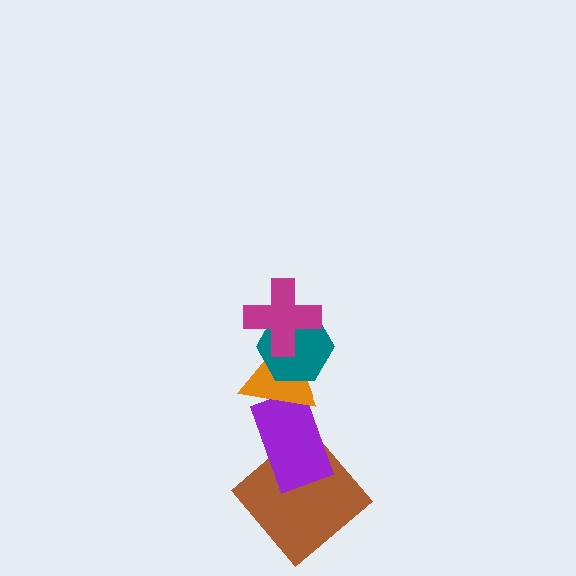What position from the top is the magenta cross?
The magenta cross is 1st from the top.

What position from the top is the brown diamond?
The brown diamond is 5th from the top.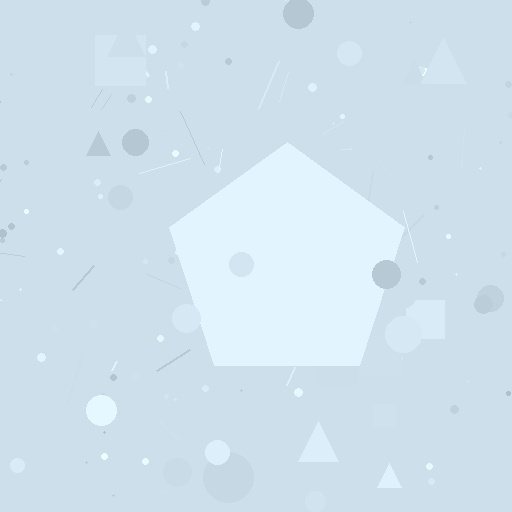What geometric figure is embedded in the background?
A pentagon is embedded in the background.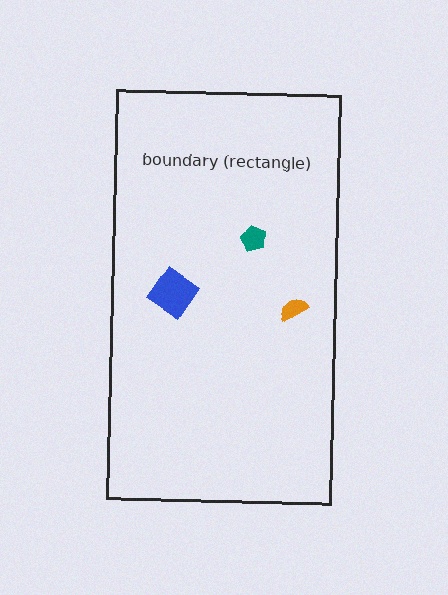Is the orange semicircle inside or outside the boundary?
Inside.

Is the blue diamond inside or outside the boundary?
Inside.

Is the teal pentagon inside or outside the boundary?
Inside.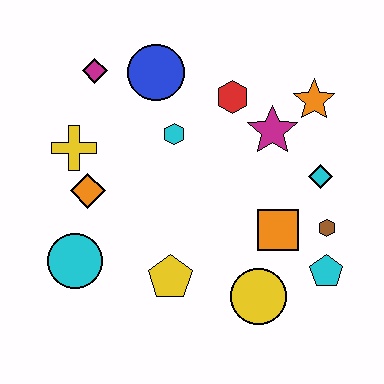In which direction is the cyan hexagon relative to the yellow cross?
The cyan hexagon is to the right of the yellow cross.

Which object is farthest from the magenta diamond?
The cyan pentagon is farthest from the magenta diamond.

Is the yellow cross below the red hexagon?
Yes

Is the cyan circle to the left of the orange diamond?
Yes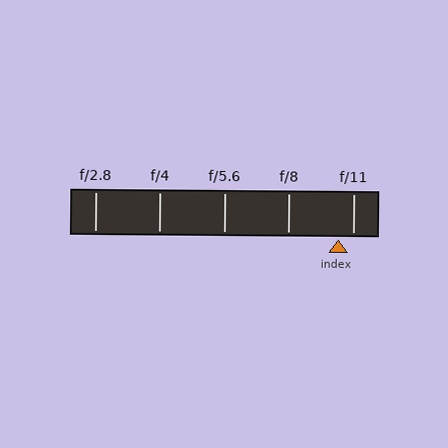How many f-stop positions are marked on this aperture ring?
There are 5 f-stop positions marked.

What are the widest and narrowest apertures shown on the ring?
The widest aperture shown is f/2.8 and the narrowest is f/11.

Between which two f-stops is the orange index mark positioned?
The index mark is between f/8 and f/11.